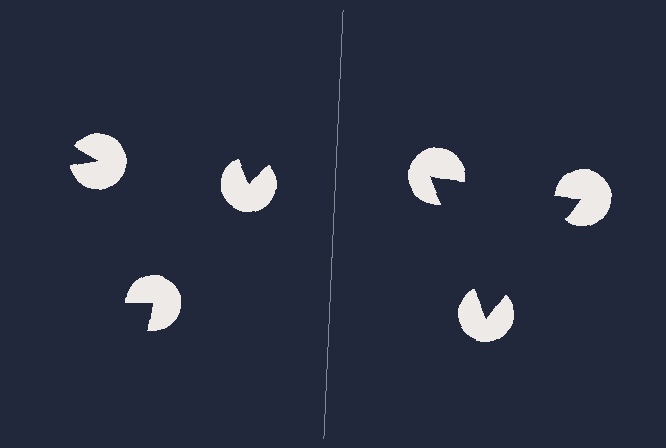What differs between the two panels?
The pac-man discs are positioned identically on both sides; only the wedge orientations differ. On the right they align to a triangle; on the left they are misaligned.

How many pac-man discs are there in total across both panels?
6 — 3 on each side.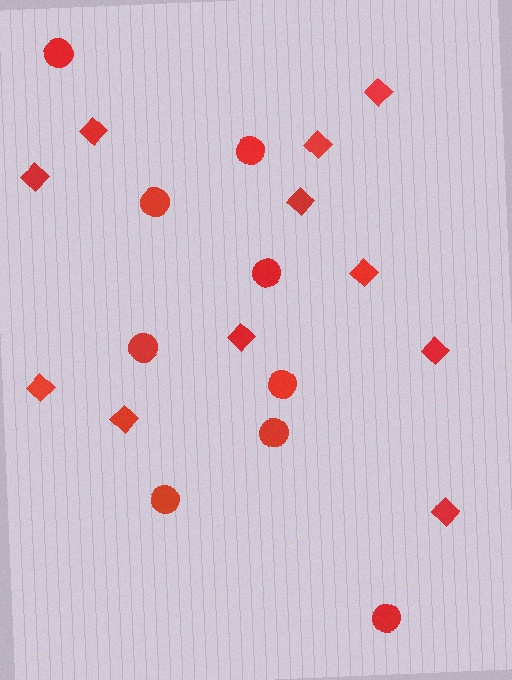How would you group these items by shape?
There are 2 groups: one group of diamonds (11) and one group of circles (9).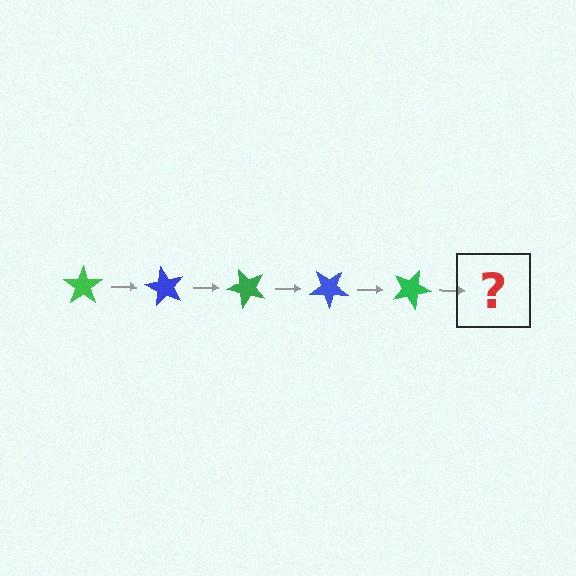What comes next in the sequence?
The next element should be a blue star, rotated 300 degrees from the start.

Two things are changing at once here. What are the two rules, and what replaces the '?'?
The two rules are that it rotates 60 degrees each step and the color cycles through green and blue. The '?' should be a blue star, rotated 300 degrees from the start.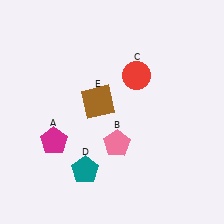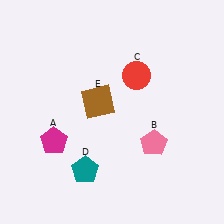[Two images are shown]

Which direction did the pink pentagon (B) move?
The pink pentagon (B) moved right.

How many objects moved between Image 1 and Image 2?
1 object moved between the two images.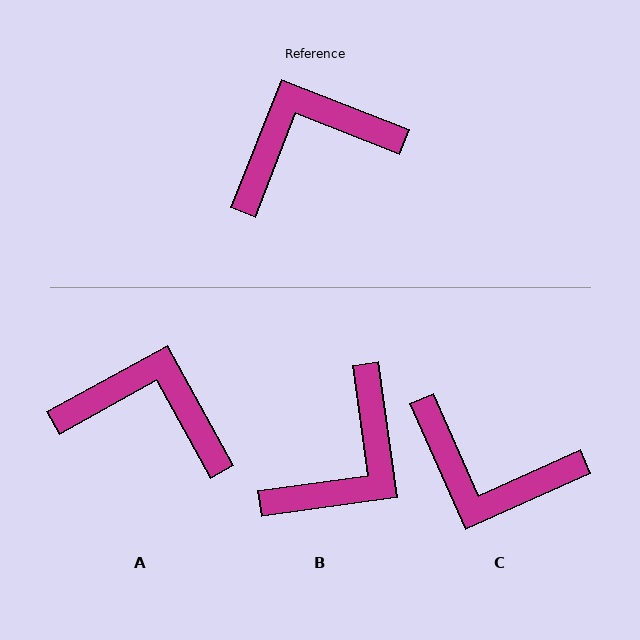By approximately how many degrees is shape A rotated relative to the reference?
Approximately 40 degrees clockwise.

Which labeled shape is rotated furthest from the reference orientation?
B, about 151 degrees away.